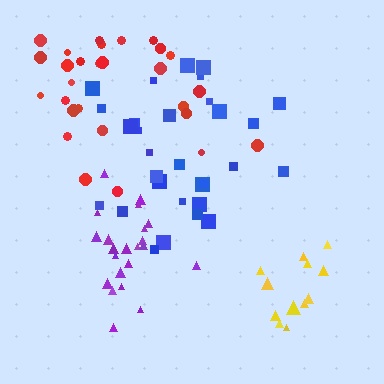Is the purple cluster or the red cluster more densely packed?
Purple.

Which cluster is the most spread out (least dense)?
Red.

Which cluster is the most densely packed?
Purple.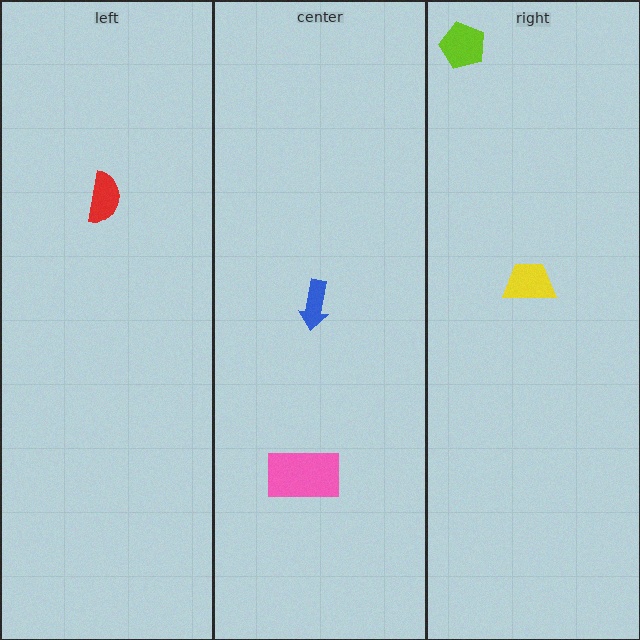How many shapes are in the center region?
2.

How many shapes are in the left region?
1.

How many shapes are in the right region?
2.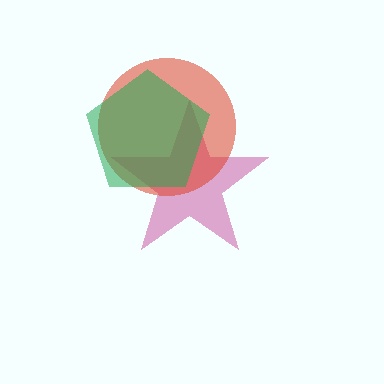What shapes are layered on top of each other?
The layered shapes are: a magenta star, a red circle, a green pentagon.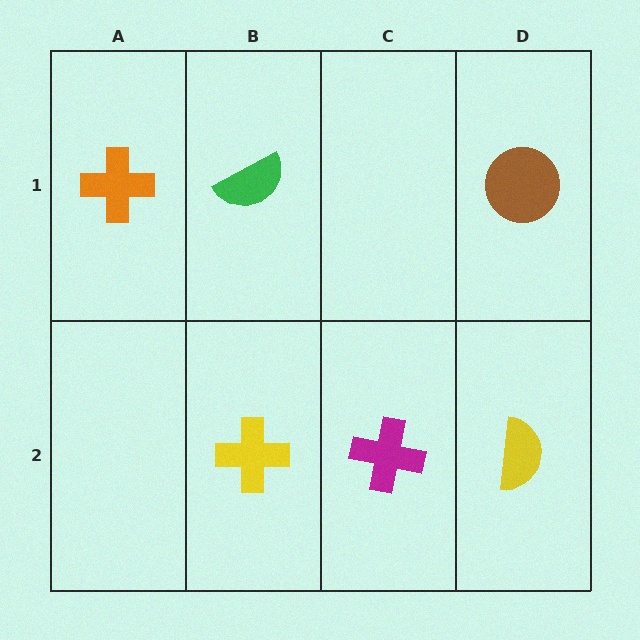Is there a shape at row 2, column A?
No, that cell is empty.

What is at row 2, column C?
A magenta cross.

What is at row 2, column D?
A yellow semicircle.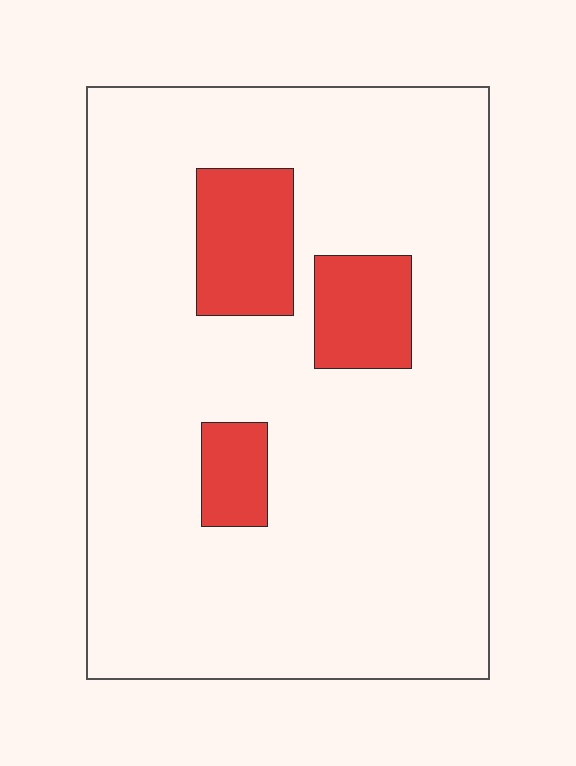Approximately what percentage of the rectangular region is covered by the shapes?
Approximately 15%.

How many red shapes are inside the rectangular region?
3.